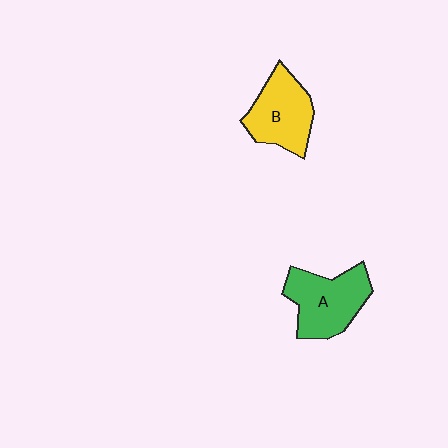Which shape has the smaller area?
Shape B (yellow).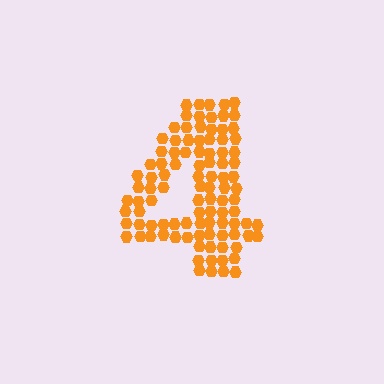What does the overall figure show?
The overall figure shows the digit 4.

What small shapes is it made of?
It is made of small hexagons.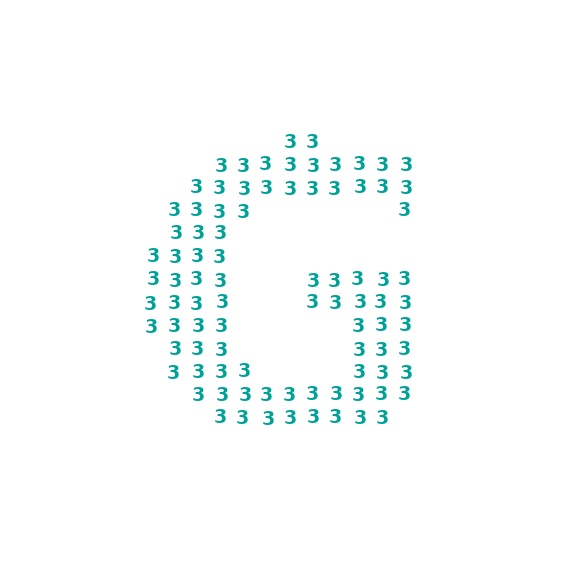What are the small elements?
The small elements are digit 3's.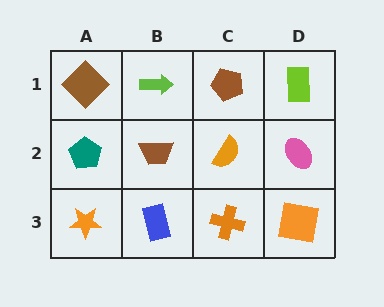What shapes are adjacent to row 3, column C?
An orange semicircle (row 2, column C), a blue rectangle (row 3, column B), an orange square (row 3, column D).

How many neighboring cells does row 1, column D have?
2.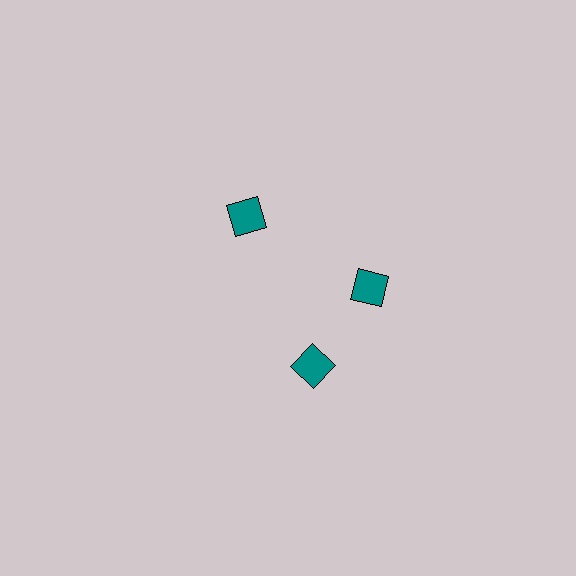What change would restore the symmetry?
The symmetry would be restored by rotating it back into even spacing with its neighbors so that all 3 diamonds sit at equal angles and equal distance from the center.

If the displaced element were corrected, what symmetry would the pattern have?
It would have 3-fold rotational symmetry — the pattern would map onto itself every 120 degrees.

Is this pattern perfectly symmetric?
No. The 3 teal diamonds are arranged in a ring, but one element near the 7 o'clock position is rotated out of alignment along the ring, breaking the 3-fold rotational symmetry.